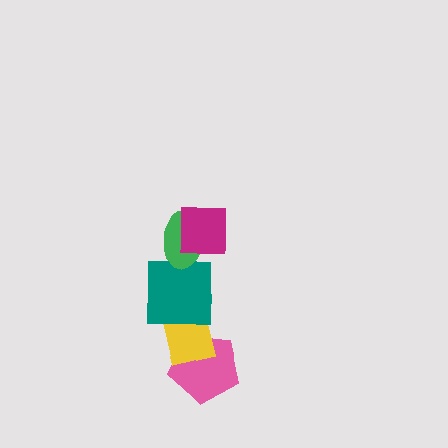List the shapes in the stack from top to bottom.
From top to bottom: the magenta square, the green ellipse, the teal square, the yellow rectangle, the pink pentagon.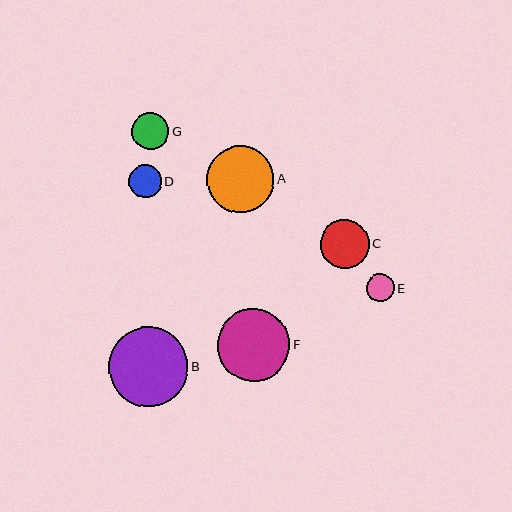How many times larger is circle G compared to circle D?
Circle G is approximately 1.1 times the size of circle D.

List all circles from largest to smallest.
From largest to smallest: B, F, A, C, G, D, E.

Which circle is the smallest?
Circle E is the smallest with a size of approximately 28 pixels.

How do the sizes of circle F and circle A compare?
Circle F and circle A are approximately the same size.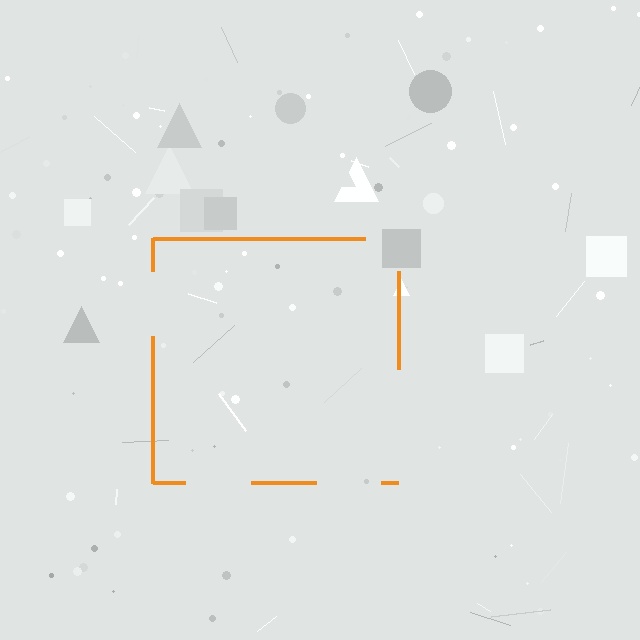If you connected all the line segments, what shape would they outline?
They would outline a square.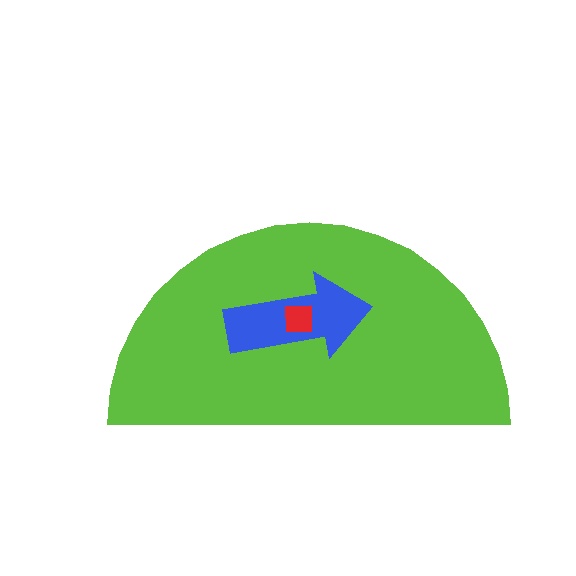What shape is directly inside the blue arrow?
The red square.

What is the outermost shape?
The lime semicircle.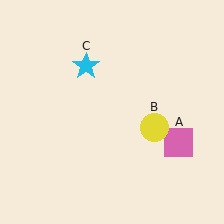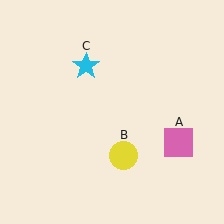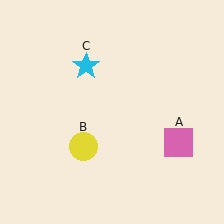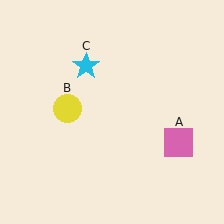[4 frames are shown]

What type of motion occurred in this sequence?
The yellow circle (object B) rotated clockwise around the center of the scene.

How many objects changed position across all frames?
1 object changed position: yellow circle (object B).